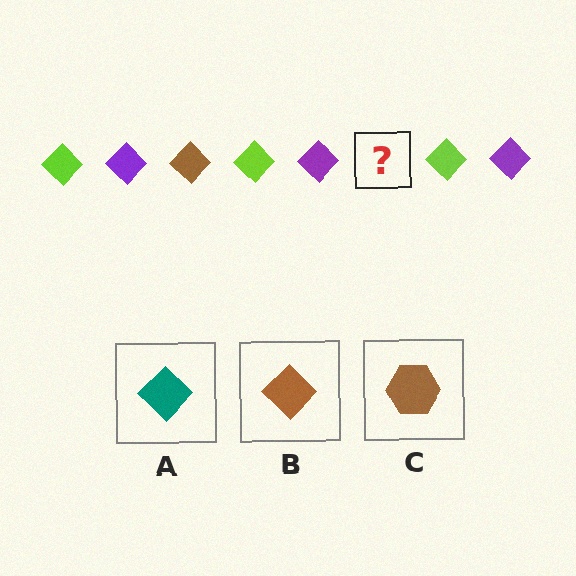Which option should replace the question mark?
Option B.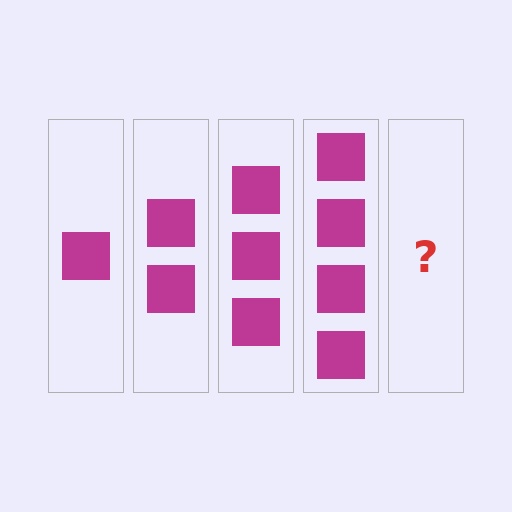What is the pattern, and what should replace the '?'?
The pattern is that each step adds one more square. The '?' should be 5 squares.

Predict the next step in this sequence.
The next step is 5 squares.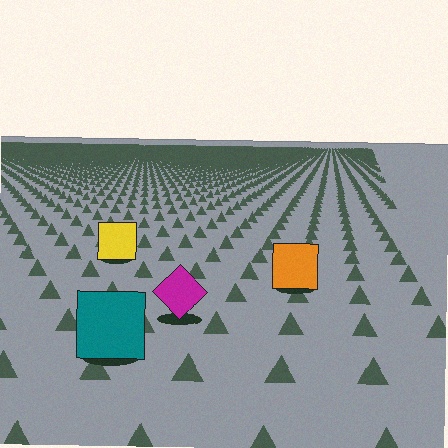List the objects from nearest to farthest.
From nearest to farthest: the teal square, the magenta diamond, the orange square, the yellow square.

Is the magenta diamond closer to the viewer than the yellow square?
Yes. The magenta diamond is closer — you can tell from the texture gradient: the ground texture is coarser near it.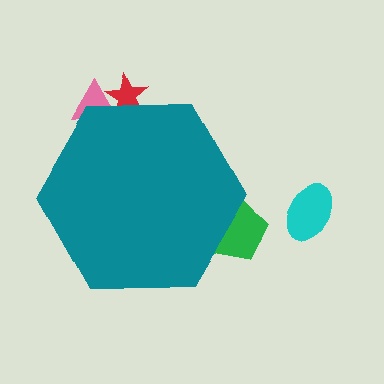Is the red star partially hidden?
Yes, the red star is partially hidden behind the teal hexagon.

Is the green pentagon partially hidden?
Yes, the green pentagon is partially hidden behind the teal hexagon.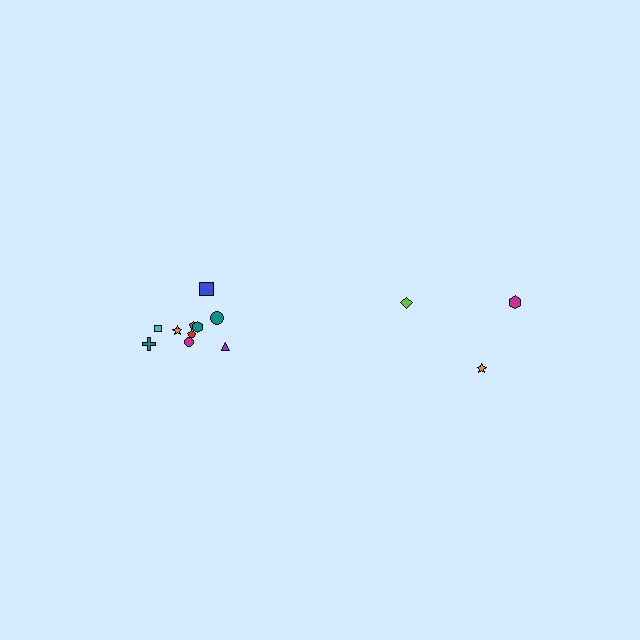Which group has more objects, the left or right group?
The left group.